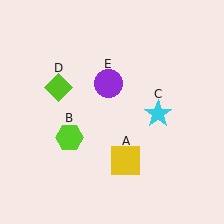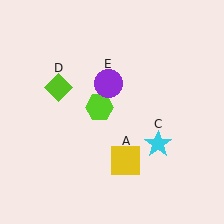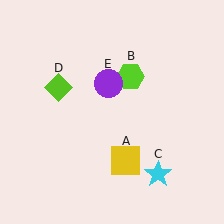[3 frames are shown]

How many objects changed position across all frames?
2 objects changed position: lime hexagon (object B), cyan star (object C).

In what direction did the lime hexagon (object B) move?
The lime hexagon (object B) moved up and to the right.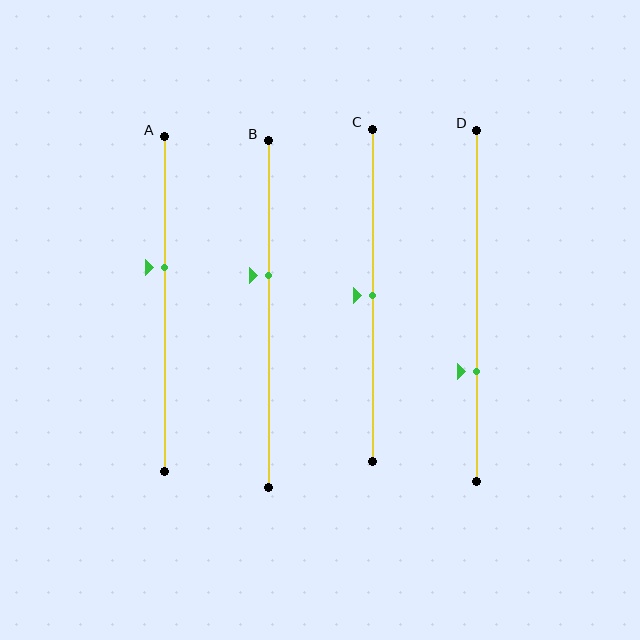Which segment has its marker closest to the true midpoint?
Segment C has its marker closest to the true midpoint.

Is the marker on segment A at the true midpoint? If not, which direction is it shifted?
No, the marker on segment A is shifted upward by about 11% of the segment length.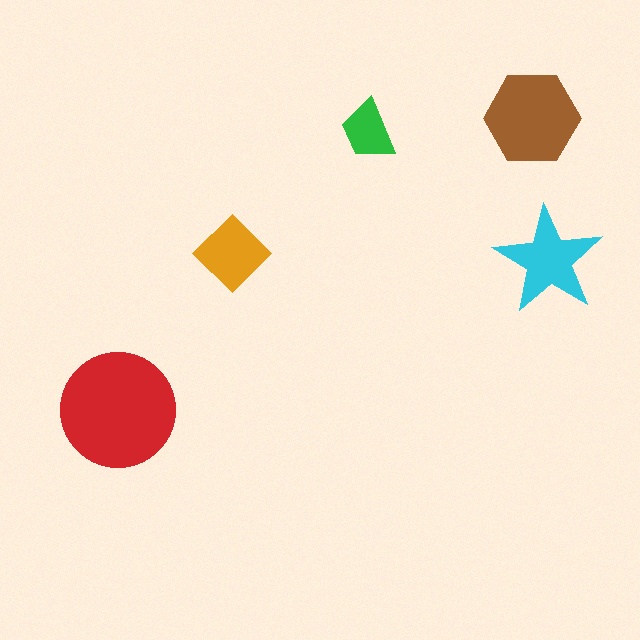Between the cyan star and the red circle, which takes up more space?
The red circle.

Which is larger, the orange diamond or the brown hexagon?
The brown hexagon.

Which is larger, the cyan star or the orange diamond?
The cyan star.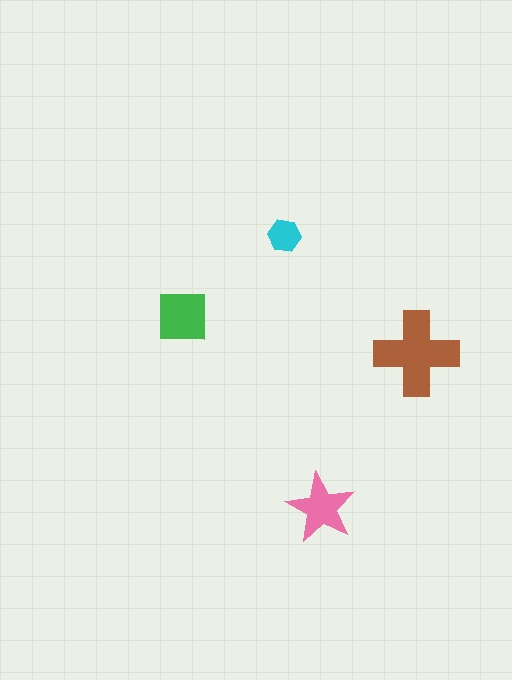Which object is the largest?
The brown cross.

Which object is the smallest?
The cyan hexagon.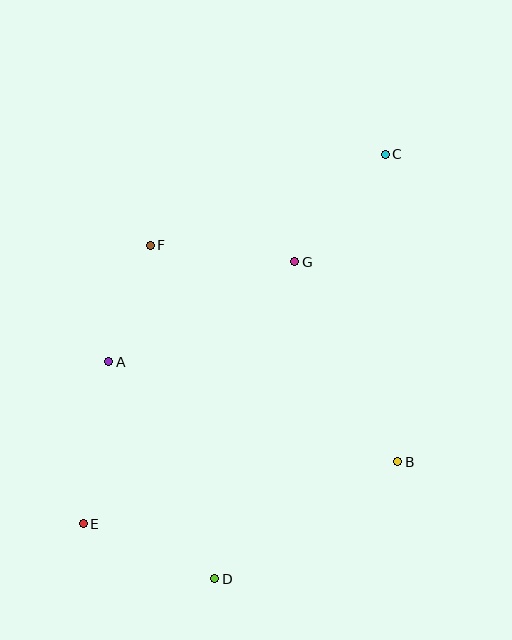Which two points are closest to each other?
Points A and F are closest to each other.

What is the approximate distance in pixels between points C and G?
The distance between C and G is approximately 140 pixels.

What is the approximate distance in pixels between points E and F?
The distance between E and F is approximately 287 pixels.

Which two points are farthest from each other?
Points C and E are farthest from each other.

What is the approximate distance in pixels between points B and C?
The distance between B and C is approximately 308 pixels.